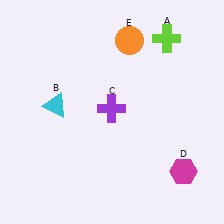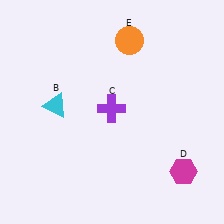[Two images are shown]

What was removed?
The lime cross (A) was removed in Image 2.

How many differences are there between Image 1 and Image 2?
There is 1 difference between the two images.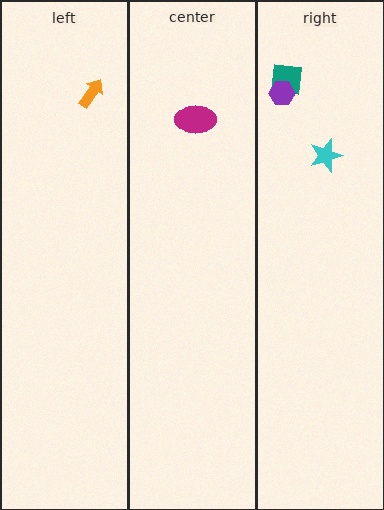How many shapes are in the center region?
1.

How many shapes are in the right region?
3.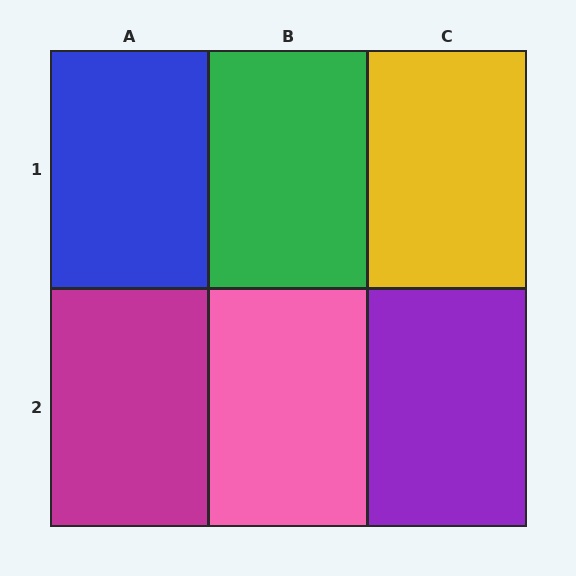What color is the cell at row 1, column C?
Yellow.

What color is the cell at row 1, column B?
Green.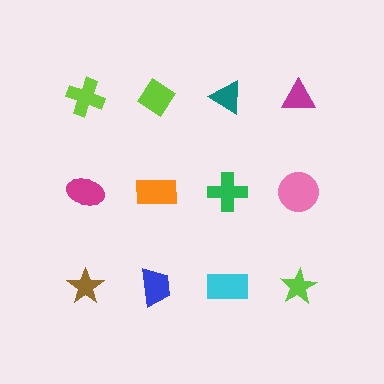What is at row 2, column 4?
A pink circle.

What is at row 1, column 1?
A lime cross.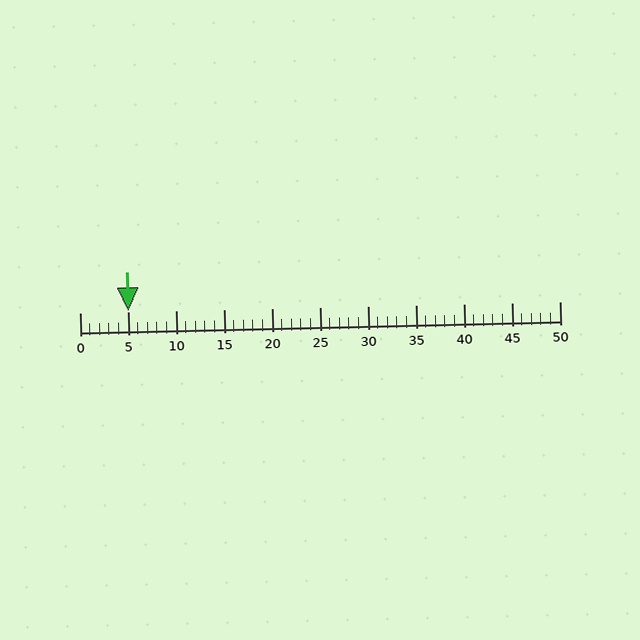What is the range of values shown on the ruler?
The ruler shows values from 0 to 50.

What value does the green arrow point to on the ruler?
The green arrow points to approximately 5.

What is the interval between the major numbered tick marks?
The major tick marks are spaced 5 units apart.